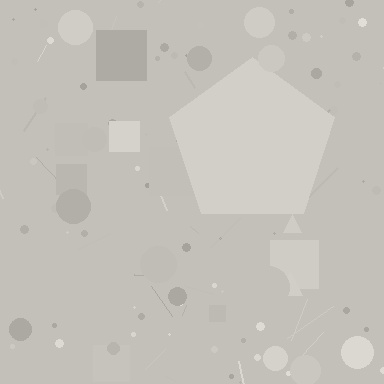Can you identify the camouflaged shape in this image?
The camouflaged shape is a pentagon.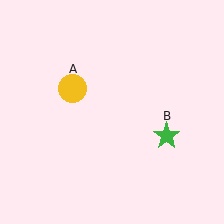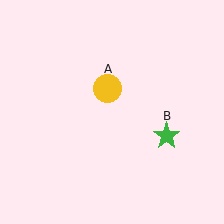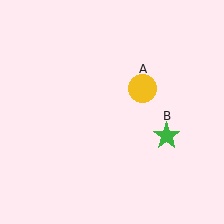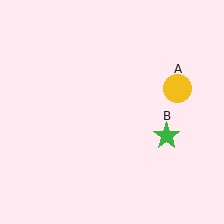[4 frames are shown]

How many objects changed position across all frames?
1 object changed position: yellow circle (object A).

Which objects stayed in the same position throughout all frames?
Green star (object B) remained stationary.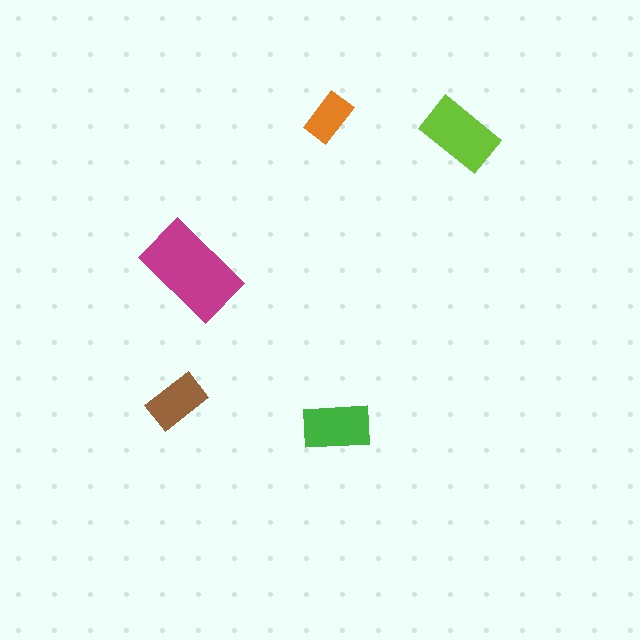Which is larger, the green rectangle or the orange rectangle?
The green one.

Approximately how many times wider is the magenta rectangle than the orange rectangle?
About 2 times wider.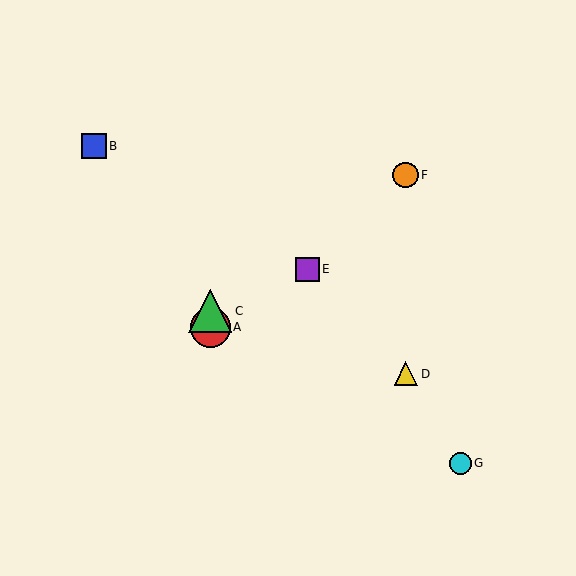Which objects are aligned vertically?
Objects A, C are aligned vertically.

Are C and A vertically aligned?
Yes, both are at x≈210.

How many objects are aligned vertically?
2 objects (A, C) are aligned vertically.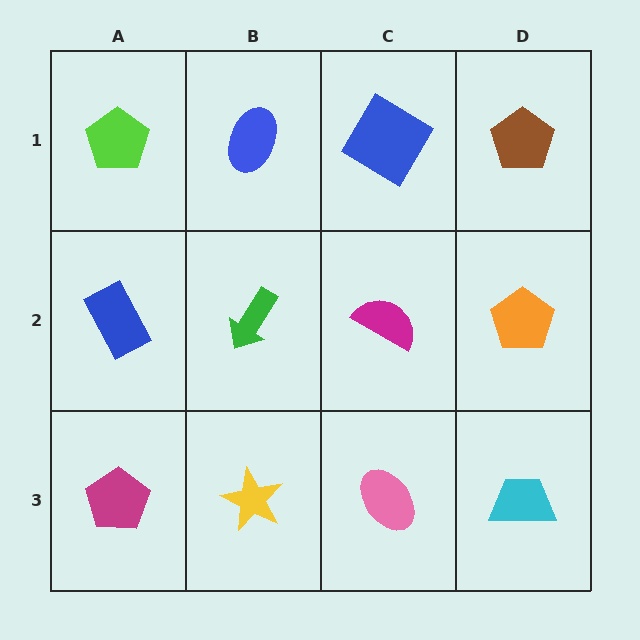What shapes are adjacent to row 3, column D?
An orange pentagon (row 2, column D), a pink ellipse (row 3, column C).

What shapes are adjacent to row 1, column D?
An orange pentagon (row 2, column D), a blue diamond (row 1, column C).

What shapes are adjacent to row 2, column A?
A lime pentagon (row 1, column A), a magenta pentagon (row 3, column A), a green arrow (row 2, column B).